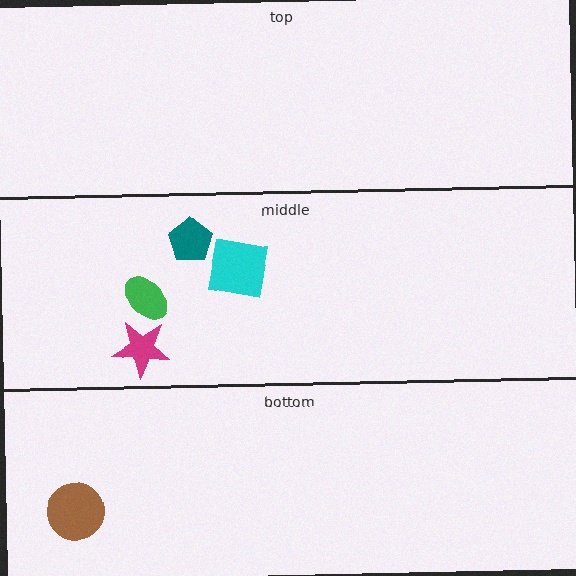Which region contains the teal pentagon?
The middle region.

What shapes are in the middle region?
The cyan square, the magenta star, the green ellipse, the teal pentagon.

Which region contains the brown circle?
The bottom region.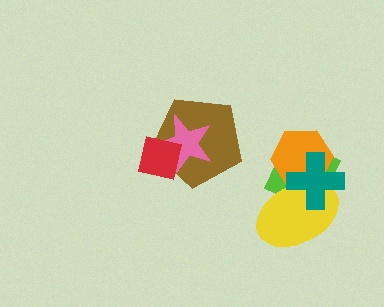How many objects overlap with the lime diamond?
3 objects overlap with the lime diamond.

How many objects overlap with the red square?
2 objects overlap with the red square.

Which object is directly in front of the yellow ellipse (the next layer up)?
The orange hexagon is directly in front of the yellow ellipse.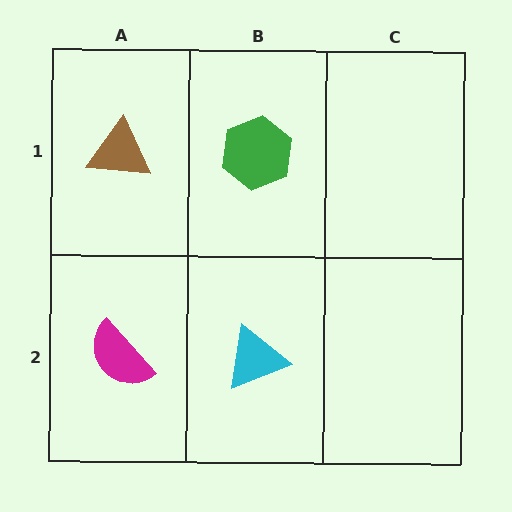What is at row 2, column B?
A cyan triangle.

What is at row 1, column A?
A brown triangle.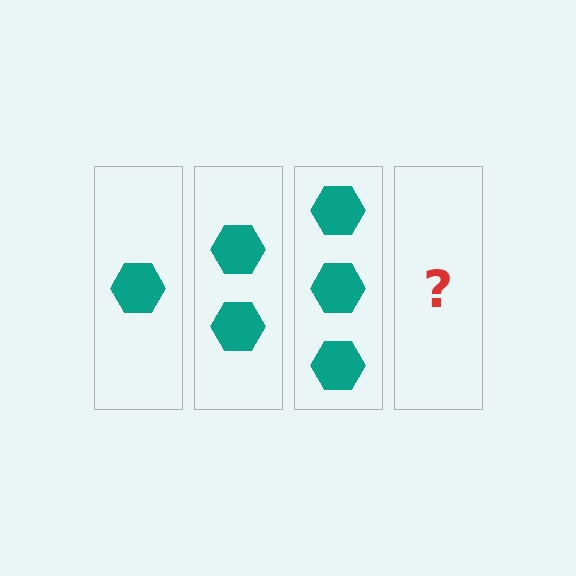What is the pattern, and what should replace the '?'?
The pattern is that each step adds one more hexagon. The '?' should be 4 hexagons.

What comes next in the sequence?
The next element should be 4 hexagons.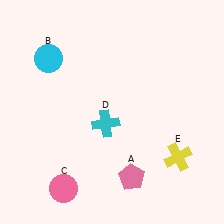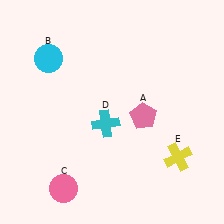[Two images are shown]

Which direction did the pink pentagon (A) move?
The pink pentagon (A) moved up.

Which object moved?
The pink pentagon (A) moved up.